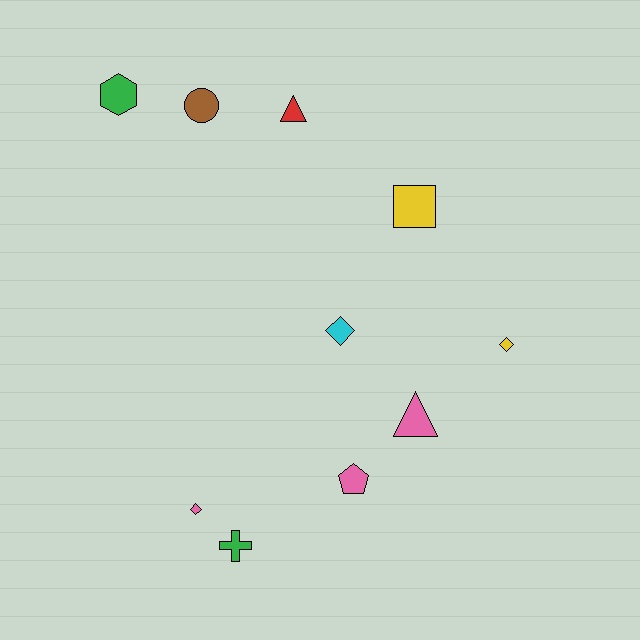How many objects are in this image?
There are 10 objects.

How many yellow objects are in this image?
There are 2 yellow objects.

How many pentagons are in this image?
There is 1 pentagon.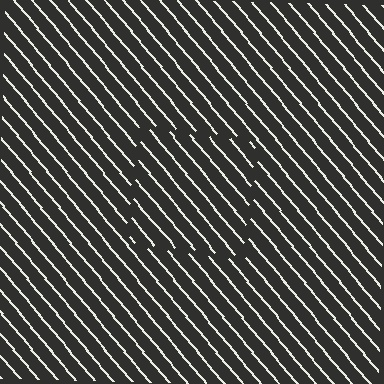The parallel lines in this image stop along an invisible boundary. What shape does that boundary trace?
An illusory square. The interior of the shape contains the same grating, shifted by half a period — the contour is defined by the phase discontinuity where line-ends from the inner and outer gratings abut.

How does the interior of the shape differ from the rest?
The interior of the shape contains the same grating, shifted by half a period — the contour is defined by the phase discontinuity where line-ends from the inner and outer gratings abut.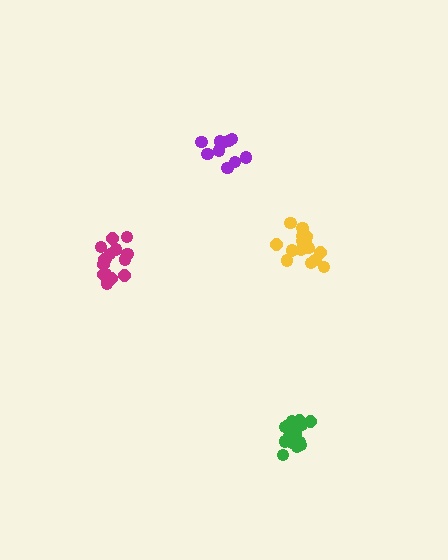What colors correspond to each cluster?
The clusters are colored: purple, magenta, yellow, green.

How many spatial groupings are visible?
There are 4 spatial groupings.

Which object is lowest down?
The green cluster is bottommost.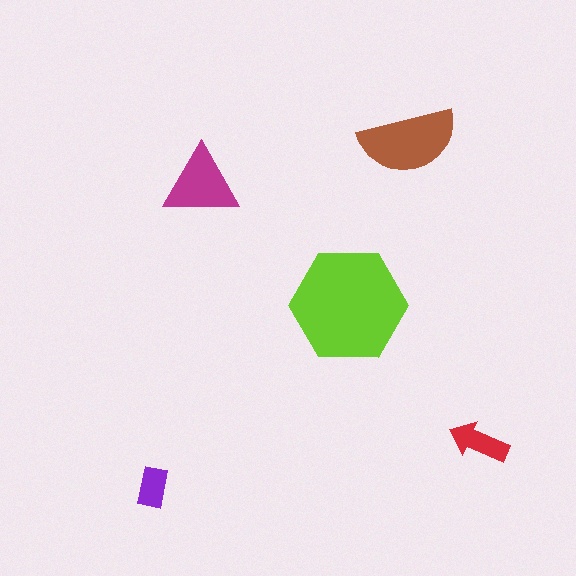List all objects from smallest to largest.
The purple rectangle, the red arrow, the magenta triangle, the brown semicircle, the lime hexagon.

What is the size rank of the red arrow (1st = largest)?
4th.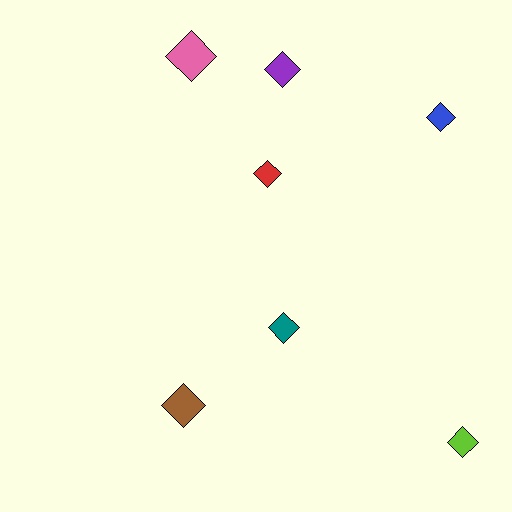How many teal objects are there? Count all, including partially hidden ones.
There is 1 teal object.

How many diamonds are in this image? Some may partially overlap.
There are 7 diamonds.